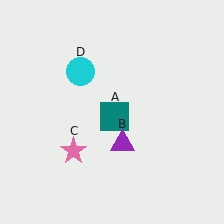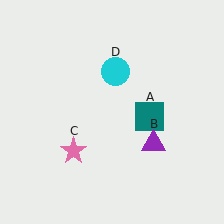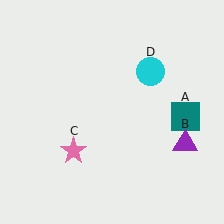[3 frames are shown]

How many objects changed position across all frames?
3 objects changed position: teal square (object A), purple triangle (object B), cyan circle (object D).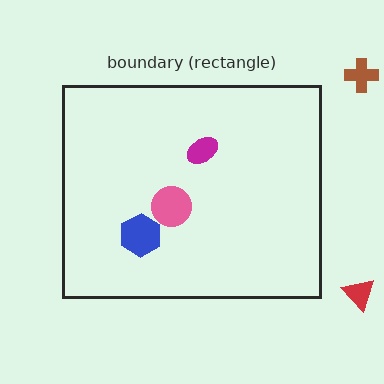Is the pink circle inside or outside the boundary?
Inside.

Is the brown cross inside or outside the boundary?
Outside.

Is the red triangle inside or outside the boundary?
Outside.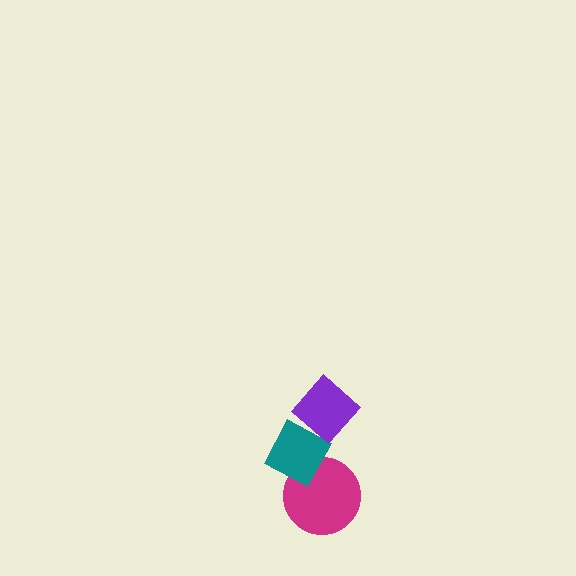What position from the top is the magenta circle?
The magenta circle is 3rd from the top.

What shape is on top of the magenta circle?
The teal diamond is on top of the magenta circle.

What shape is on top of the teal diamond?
The purple diamond is on top of the teal diamond.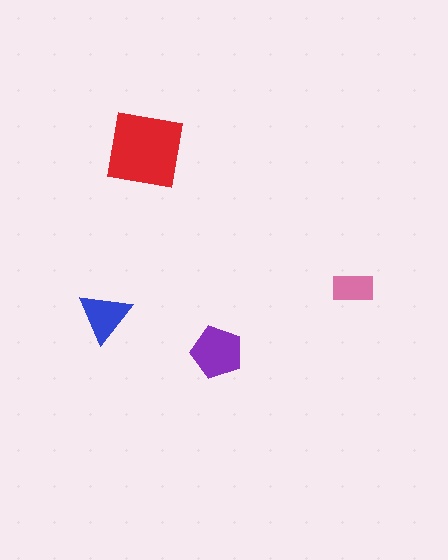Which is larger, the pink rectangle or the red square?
The red square.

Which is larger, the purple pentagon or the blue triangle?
The purple pentagon.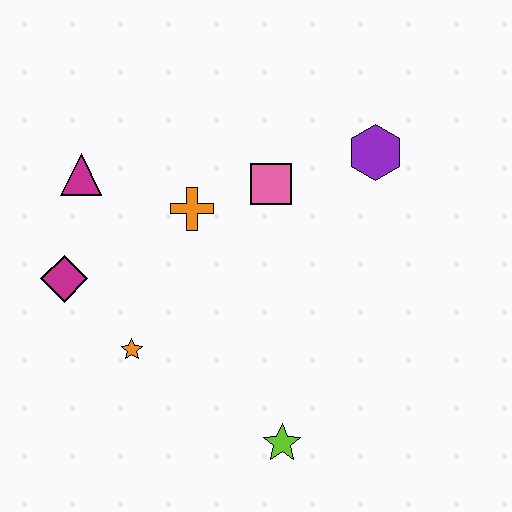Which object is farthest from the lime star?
The magenta triangle is farthest from the lime star.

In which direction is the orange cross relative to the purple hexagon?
The orange cross is to the left of the purple hexagon.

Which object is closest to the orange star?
The magenta diamond is closest to the orange star.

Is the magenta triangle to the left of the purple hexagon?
Yes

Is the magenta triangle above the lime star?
Yes